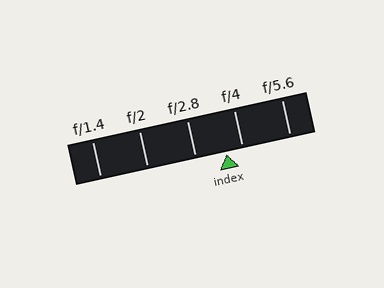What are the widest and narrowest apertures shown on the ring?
The widest aperture shown is f/1.4 and the narrowest is f/5.6.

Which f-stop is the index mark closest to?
The index mark is closest to f/4.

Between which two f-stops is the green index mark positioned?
The index mark is between f/2.8 and f/4.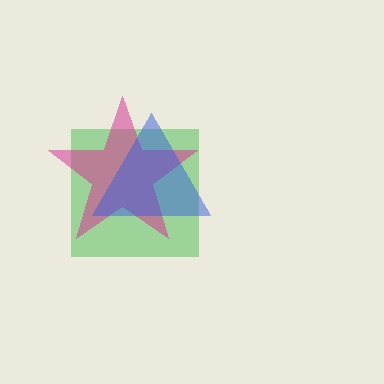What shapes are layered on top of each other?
The layered shapes are: a green square, a magenta star, a blue triangle.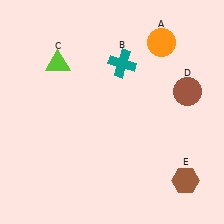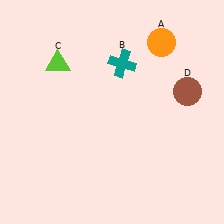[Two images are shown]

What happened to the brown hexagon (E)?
The brown hexagon (E) was removed in Image 2. It was in the bottom-right area of Image 1.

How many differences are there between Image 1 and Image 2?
There is 1 difference between the two images.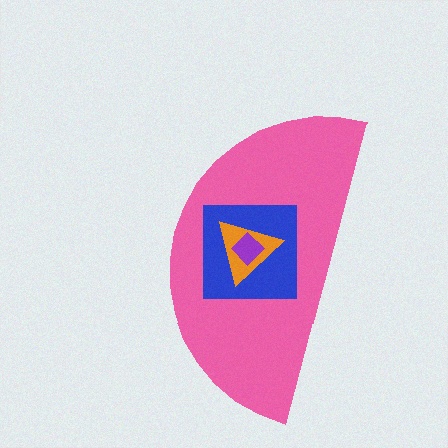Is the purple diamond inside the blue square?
Yes.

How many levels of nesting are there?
4.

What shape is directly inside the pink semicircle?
The blue square.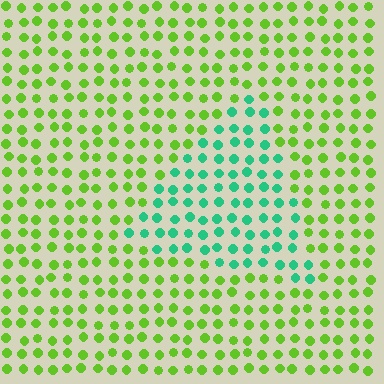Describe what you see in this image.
The image is filled with small lime elements in a uniform arrangement. A triangle-shaped region is visible where the elements are tinted to a slightly different hue, forming a subtle color boundary.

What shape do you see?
I see a triangle.